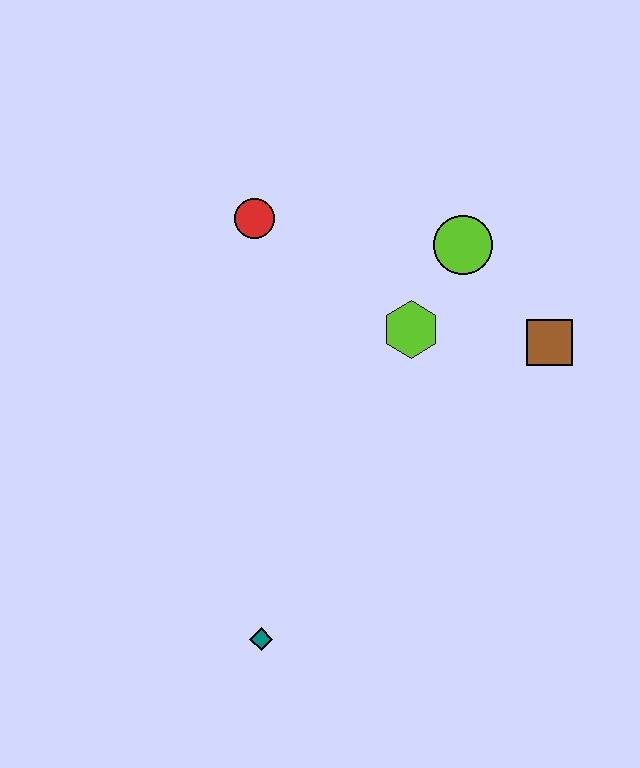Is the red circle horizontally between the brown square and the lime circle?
No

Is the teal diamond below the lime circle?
Yes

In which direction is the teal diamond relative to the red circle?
The teal diamond is below the red circle.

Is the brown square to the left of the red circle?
No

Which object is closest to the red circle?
The lime hexagon is closest to the red circle.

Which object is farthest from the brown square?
The teal diamond is farthest from the brown square.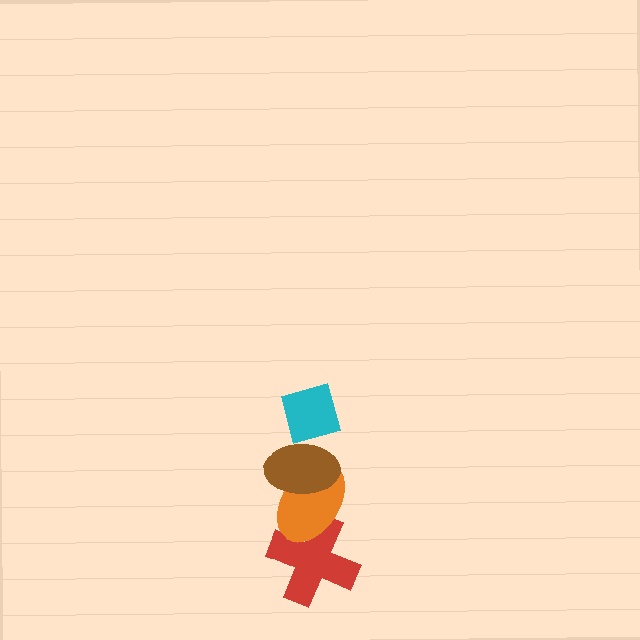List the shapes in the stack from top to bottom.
From top to bottom: the cyan diamond, the brown ellipse, the orange ellipse, the red cross.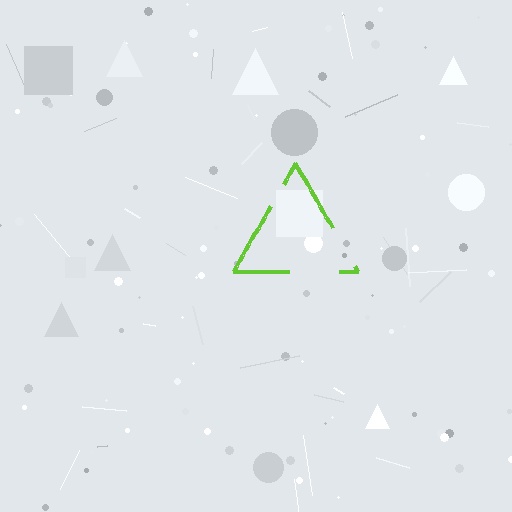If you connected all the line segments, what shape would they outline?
They would outline a triangle.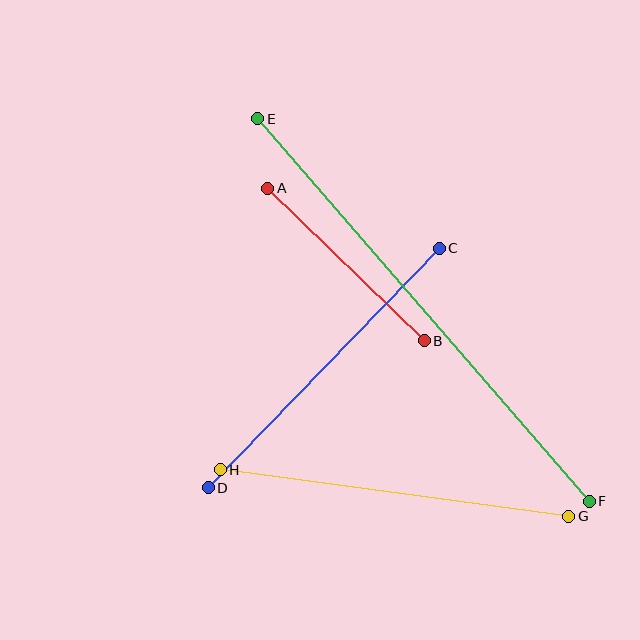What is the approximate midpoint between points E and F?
The midpoint is at approximately (424, 310) pixels.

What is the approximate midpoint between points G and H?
The midpoint is at approximately (395, 493) pixels.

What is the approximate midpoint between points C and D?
The midpoint is at approximately (324, 368) pixels.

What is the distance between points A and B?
The distance is approximately 218 pixels.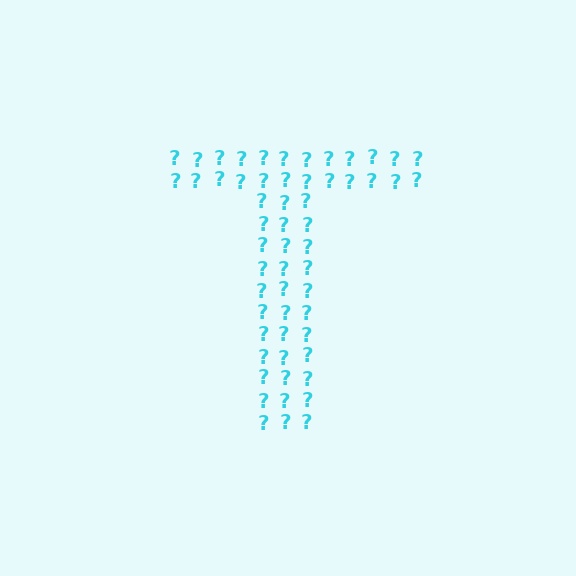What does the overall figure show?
The overall figure shows the letter T.